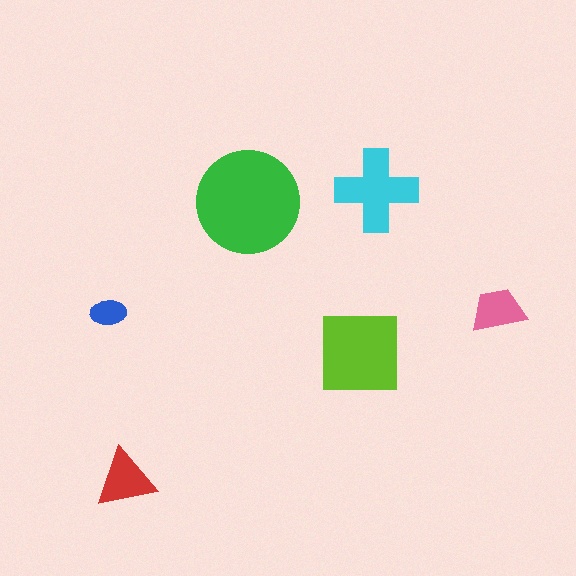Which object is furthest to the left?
The blue ellipse is leftmost.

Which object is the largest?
The green circle.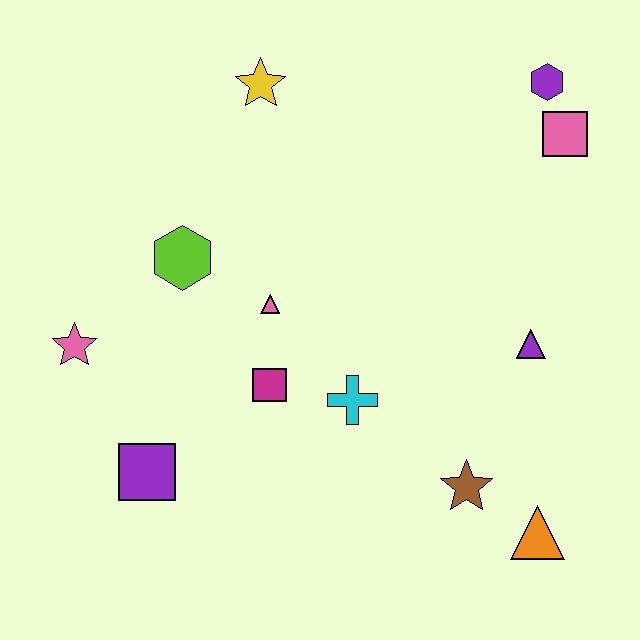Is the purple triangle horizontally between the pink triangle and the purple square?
No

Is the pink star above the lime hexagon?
No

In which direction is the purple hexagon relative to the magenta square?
The purple hexagon is above the magenta square.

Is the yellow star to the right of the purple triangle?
No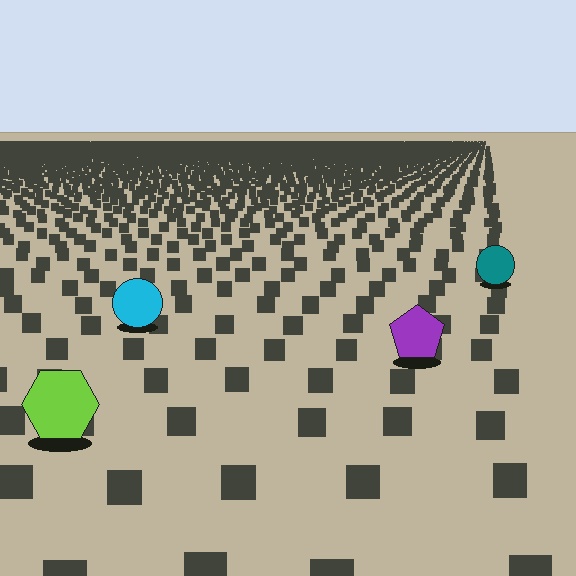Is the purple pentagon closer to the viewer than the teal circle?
Yes. The purple pentagon is closer — you can tell from the texture gradient: the ground texture is coarser near it.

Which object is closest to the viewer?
The lime hexagon is closest. The texture marks near it are larger and more spread out.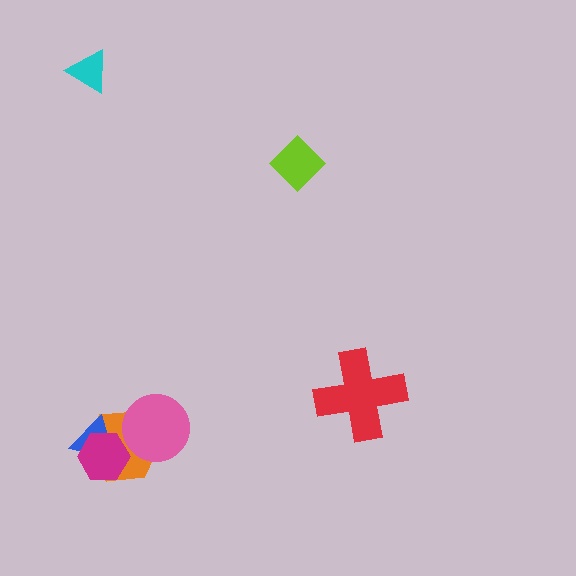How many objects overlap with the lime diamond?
0 objects overlap with the lime diamond.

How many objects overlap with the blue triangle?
2 objects overlap with the blue triangle.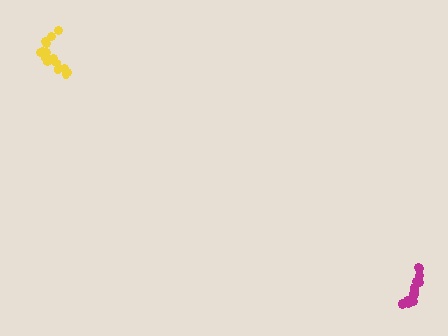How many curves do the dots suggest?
There are 2 distinct paths.